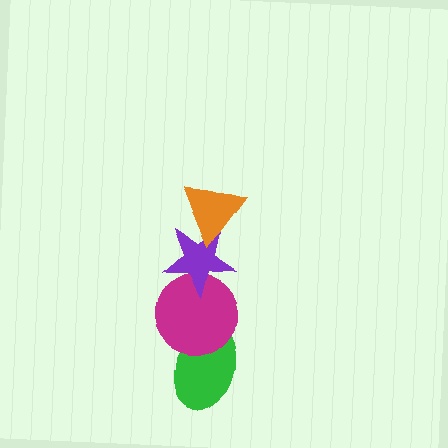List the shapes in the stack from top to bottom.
From top to bottom: the orange triangle, the purple star, the magenta circle, the green ellipse.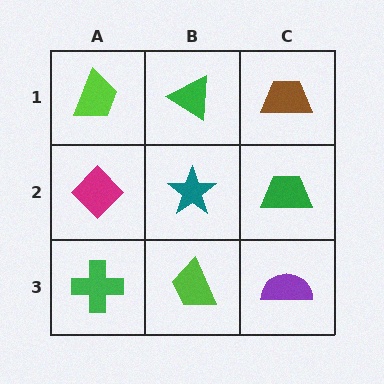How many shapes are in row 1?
3 shapes.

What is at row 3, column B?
A lime trapezoid.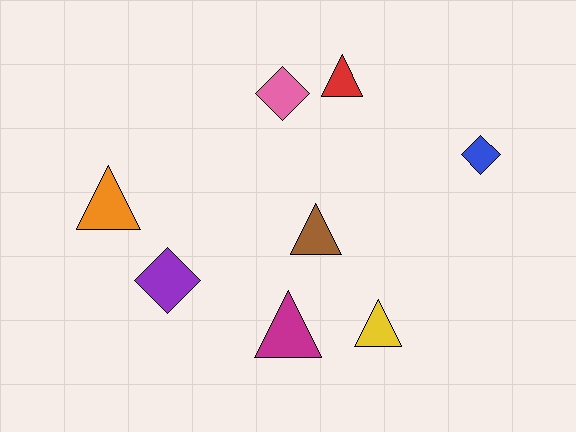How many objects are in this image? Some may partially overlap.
There are 8 objects.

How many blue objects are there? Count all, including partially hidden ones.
There is 1 blue object.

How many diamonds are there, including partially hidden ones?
There are 3 diamonds.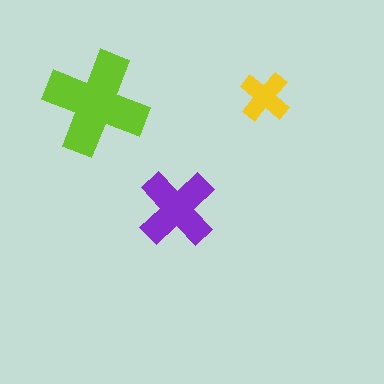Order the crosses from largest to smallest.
the lime one, the purple one, the yellow one.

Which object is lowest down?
The purple cross is bottommost.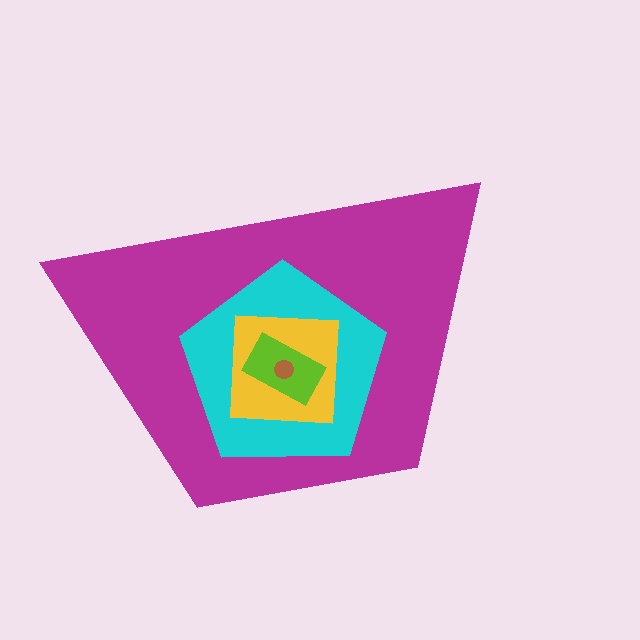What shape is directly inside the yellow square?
The lime rectangle.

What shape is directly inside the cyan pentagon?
The yellow square.